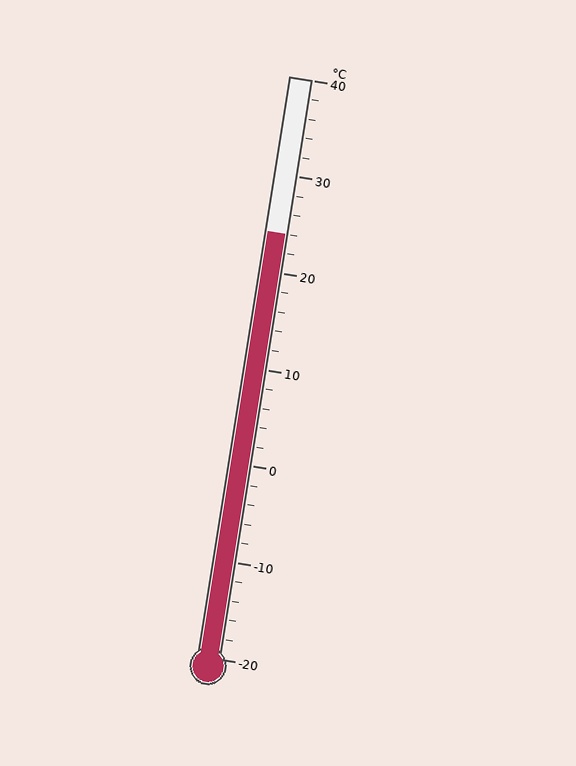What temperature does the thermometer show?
The thermometer shows approximately 24°C.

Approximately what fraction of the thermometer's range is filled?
The thermometer is filled to approximately 75% of its range.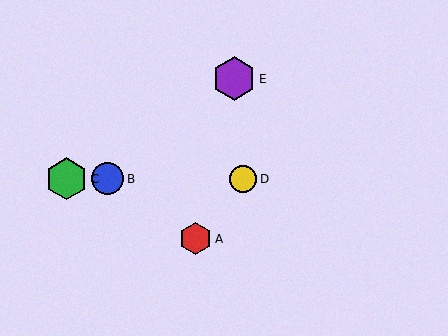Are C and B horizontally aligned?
Yes, both are at y≈179.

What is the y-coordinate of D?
Object D is at y≈179.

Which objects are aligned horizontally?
Objects B, C, D are aligned horizontally.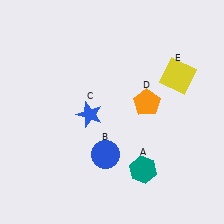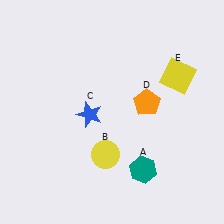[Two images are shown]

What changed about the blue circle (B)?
In Image 1, B is blue. In Image 2, it changed to yellow.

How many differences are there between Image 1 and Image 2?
There is 1 difference between the two images.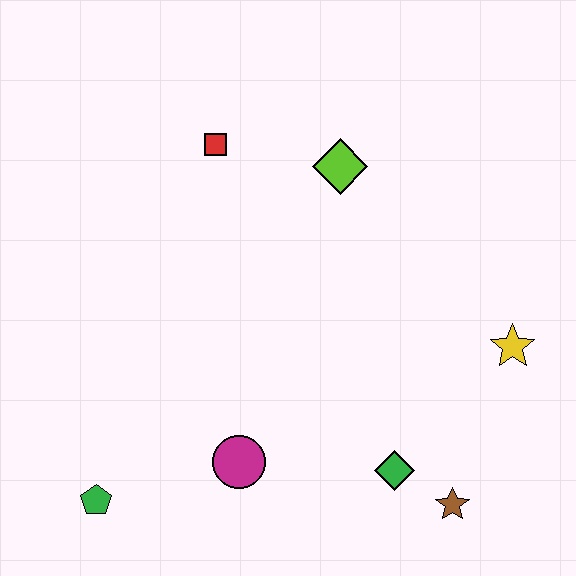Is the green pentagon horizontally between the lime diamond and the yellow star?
No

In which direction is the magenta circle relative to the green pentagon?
The magenta circle is to the right of the green pentagon.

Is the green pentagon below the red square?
Yes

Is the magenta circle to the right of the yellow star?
No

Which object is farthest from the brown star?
The red square is farthest from the brown star.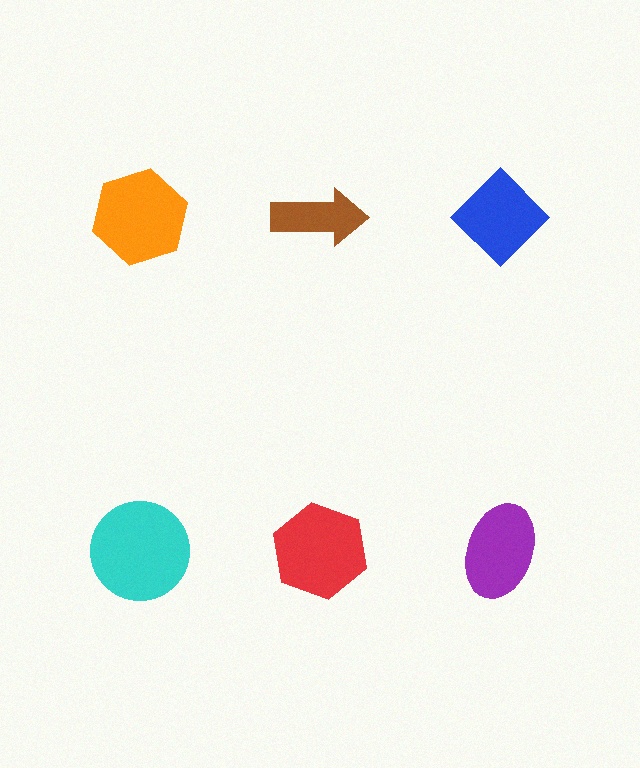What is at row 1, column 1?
An orange hexagon.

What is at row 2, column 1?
A cyan circle.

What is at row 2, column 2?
A red hexagon.